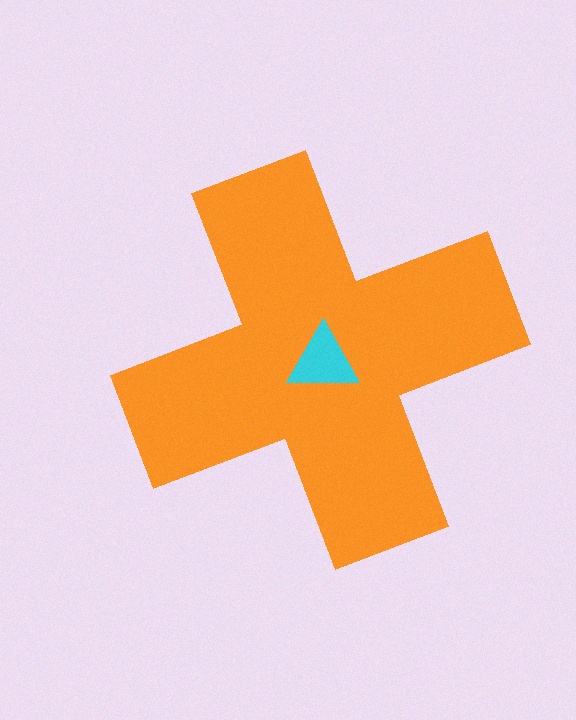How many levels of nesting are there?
2.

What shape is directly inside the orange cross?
The cyan triangle.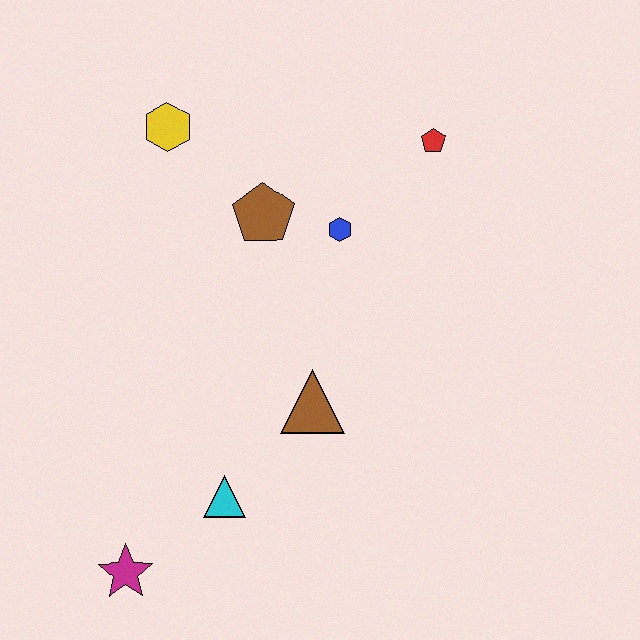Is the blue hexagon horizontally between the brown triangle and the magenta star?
No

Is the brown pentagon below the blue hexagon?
No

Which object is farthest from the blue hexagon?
The magenta star is farthest from the blue hexagon.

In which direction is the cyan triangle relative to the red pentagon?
The cyan triangle is below the red pentagon.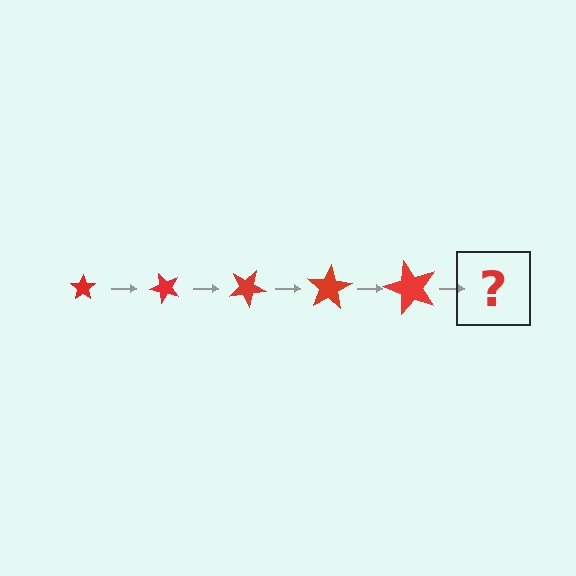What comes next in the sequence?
The next element should be a star, larger than the previous one and rotated 250 degrees from the start.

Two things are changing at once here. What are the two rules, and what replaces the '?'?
The two rules are that the star grows larger each step and it rotates 50 degrees each step. The '?' should be a star, larger than the previous one and rotated 250 degrees from the start.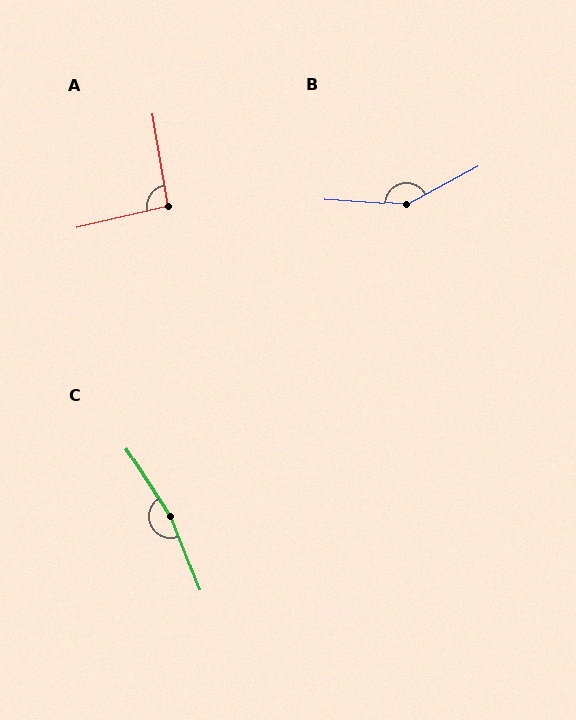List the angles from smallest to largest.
A (94°), B (148°), C (169°).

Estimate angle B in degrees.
Approximately 148 degrees.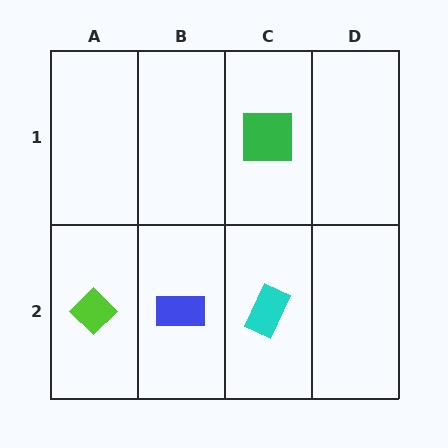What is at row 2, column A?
A lime diamond.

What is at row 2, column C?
A cyan rectangle.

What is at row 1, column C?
A green square.